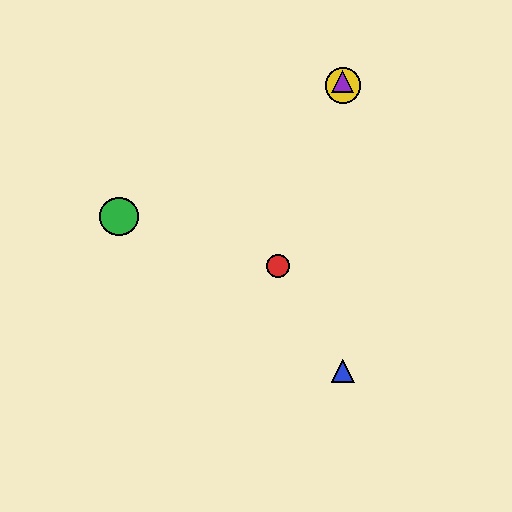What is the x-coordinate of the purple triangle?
The purple triangle is at x≈343.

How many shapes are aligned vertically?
3 shapes (the blue triangle, the yellow circle, the purple triangle) are aligned vertically.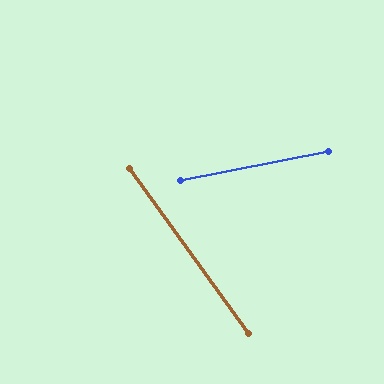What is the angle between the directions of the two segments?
Approximately 65 degrees.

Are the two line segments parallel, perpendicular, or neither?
Neither parallel nor perpendicular — they differ by about 65°.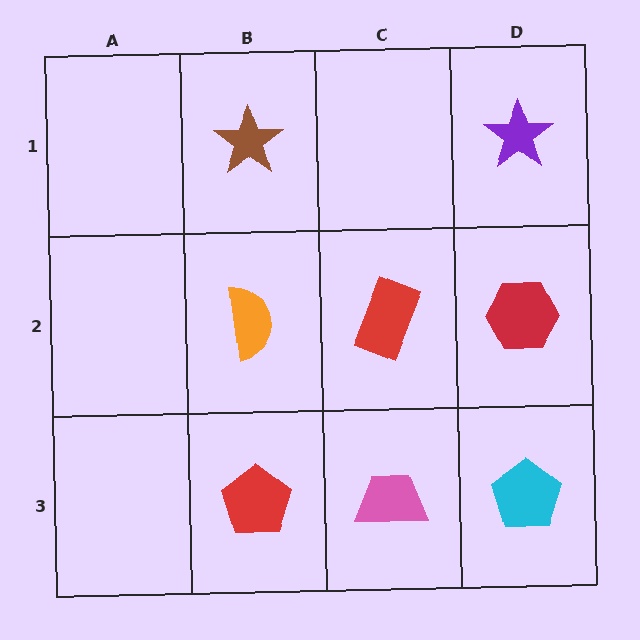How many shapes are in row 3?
3 shapes.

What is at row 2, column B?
An orange semicircle.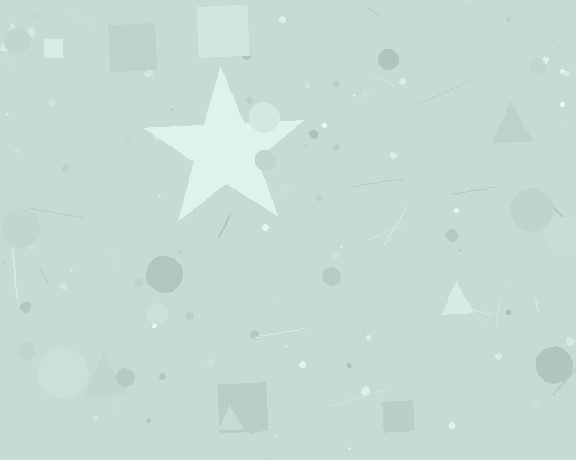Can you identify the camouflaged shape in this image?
The camouflaged shape is a star.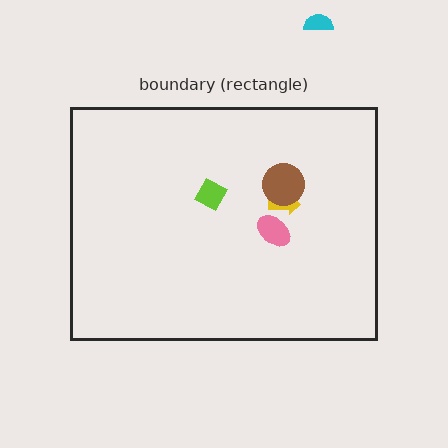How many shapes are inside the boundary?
4 inside, 1 outside.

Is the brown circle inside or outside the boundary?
Inside.